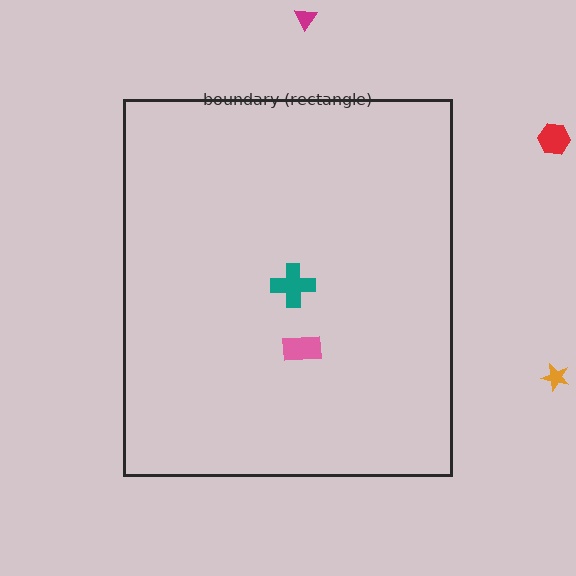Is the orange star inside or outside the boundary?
Outside.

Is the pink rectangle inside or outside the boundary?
Inside.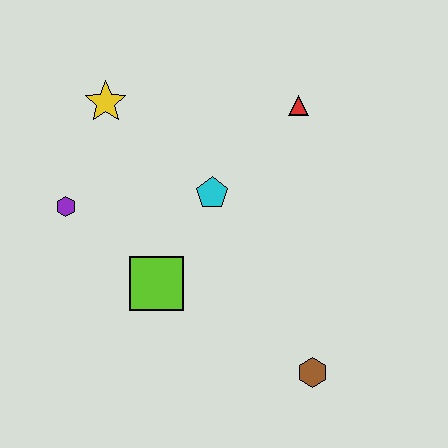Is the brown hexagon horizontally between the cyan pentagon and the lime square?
No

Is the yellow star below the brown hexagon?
No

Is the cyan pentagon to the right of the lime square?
Yes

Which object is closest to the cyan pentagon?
The lime square is closest to the cyan pentagon.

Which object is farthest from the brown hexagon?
The yellow star is farthest from the brown hexagon.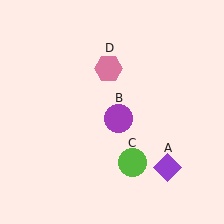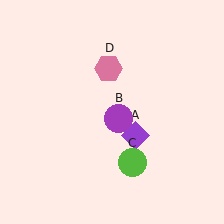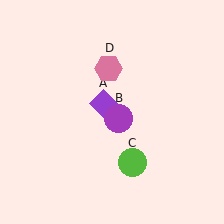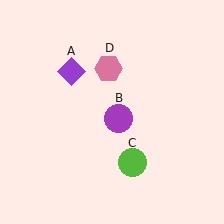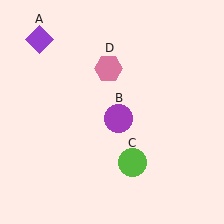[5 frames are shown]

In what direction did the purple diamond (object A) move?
The purple diamond (object A) moved up and to the left.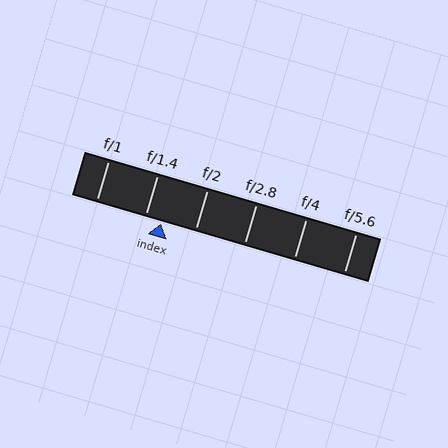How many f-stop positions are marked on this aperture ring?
There are 6 f-stop positions marked.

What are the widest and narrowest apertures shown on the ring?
The widest aperture shown is f/1 and the narrowest is f/5.6.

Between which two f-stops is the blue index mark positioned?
The index mark is between f/1.4 and f/2.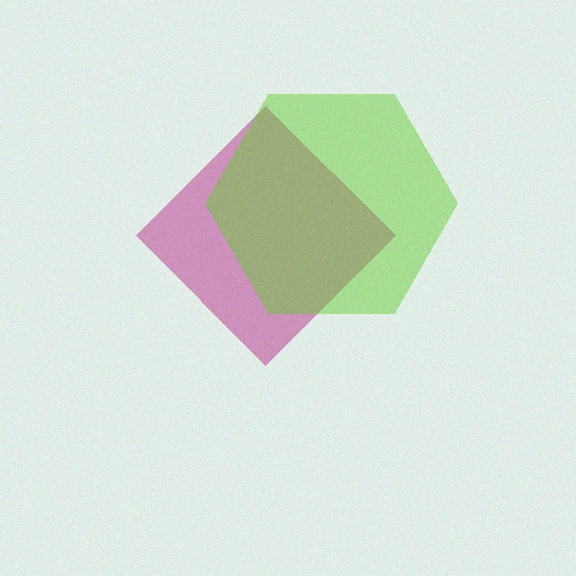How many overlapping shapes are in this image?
There are 2 overlapping shapes in the image.